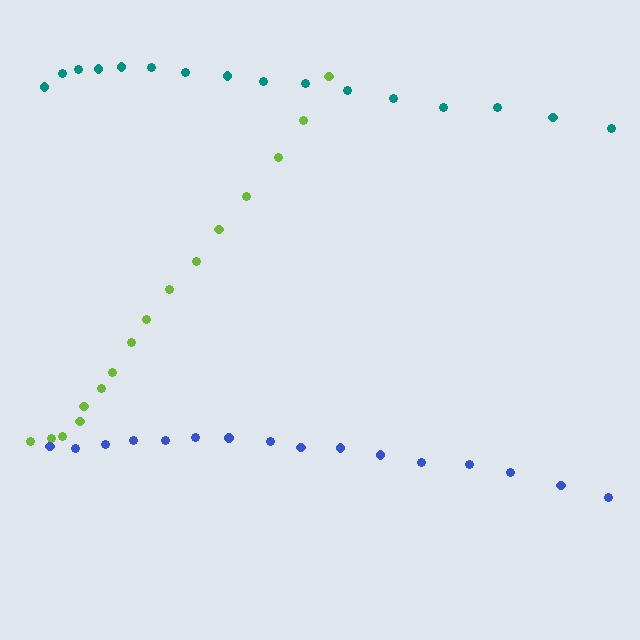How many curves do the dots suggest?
There are 3 distinct paths.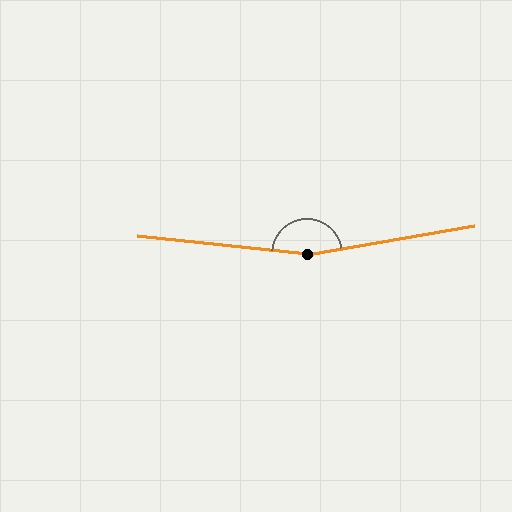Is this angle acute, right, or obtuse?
It is obtuse.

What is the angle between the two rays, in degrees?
Approximately 164 degrees.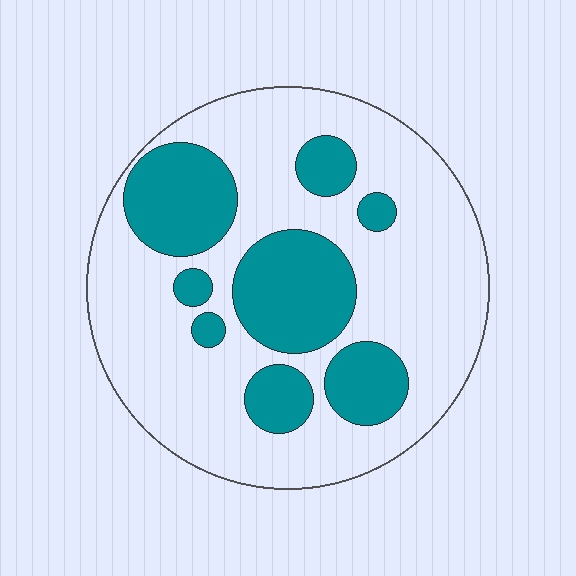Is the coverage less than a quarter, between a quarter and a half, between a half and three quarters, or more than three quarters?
Between a quarter and a half.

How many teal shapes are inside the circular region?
8.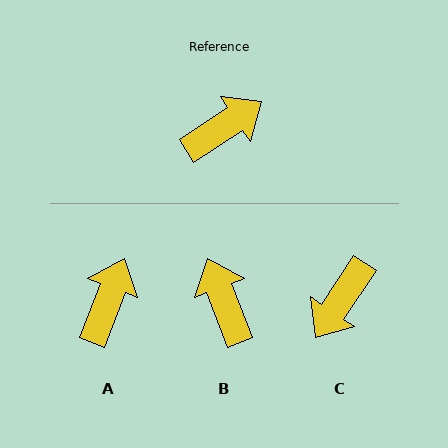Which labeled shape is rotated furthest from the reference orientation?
C, about 157 degrees away.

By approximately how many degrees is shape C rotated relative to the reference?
Approximately 157 degrees clockwise.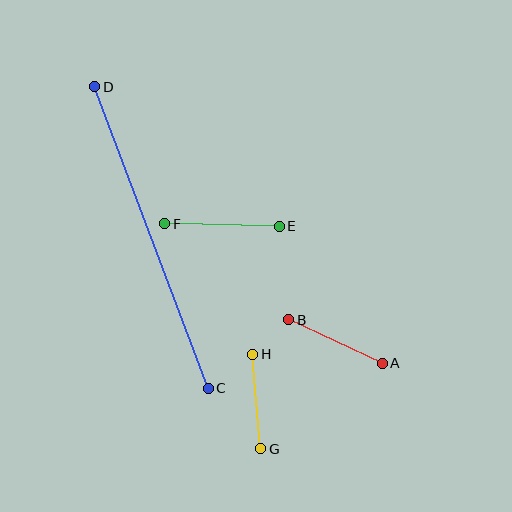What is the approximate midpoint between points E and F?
The midpoint is at approximately (222, 225) pixels.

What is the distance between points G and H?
The distance is approximately 95 pixels.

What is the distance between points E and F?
The distance is approximately 114 pixels.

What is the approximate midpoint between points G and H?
The midpoint is at approximately (257, 402) pixels.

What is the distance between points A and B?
The distance is approximately 103 pixels.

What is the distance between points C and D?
The distance is approximately 322 pixels.